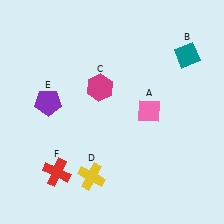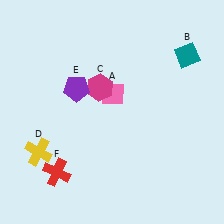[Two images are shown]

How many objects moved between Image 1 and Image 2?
3 objects moved between the two images.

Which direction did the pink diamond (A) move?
The pink diamond (A) moved left.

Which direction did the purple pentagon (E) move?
The purple pentagon (E) moved right.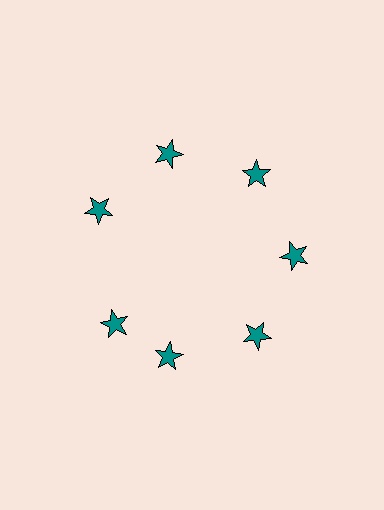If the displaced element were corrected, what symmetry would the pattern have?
It would have 7-fold rotational symmetry — the pattern would map onto itself every 51 degrees.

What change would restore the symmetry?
The symmetry would be restored by rotating it back into even spacing with its neighbors so that all 7 stars sit at equal angles and equal distance from the center.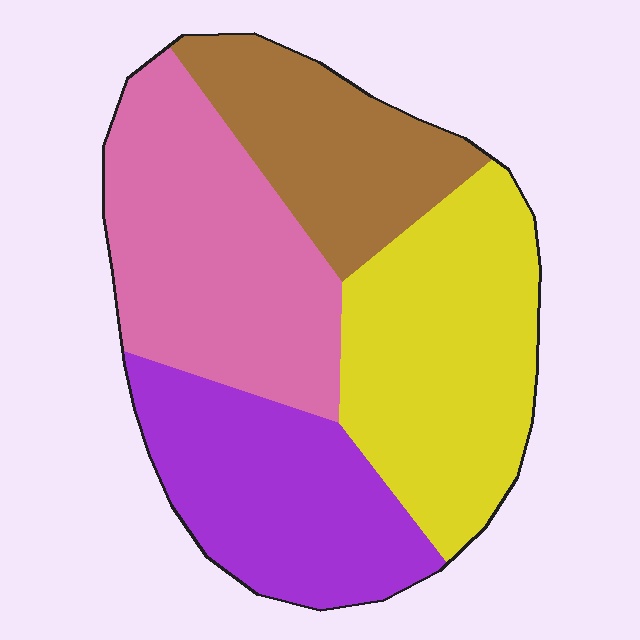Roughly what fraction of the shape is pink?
Pink covers 29% of the shape.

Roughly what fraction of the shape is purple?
Purple covers roughly 25% of the shape.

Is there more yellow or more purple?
Yellow.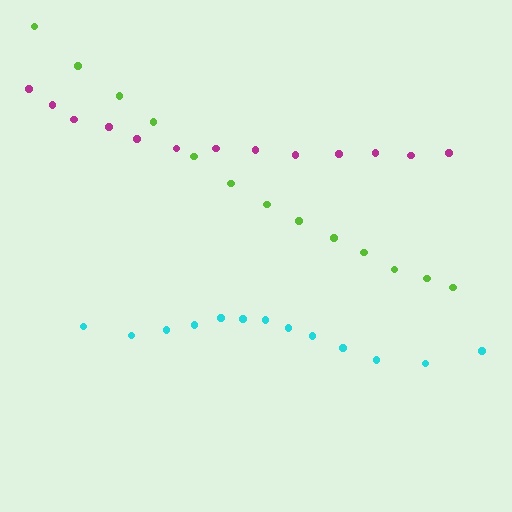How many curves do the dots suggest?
There are 3 distinct paths.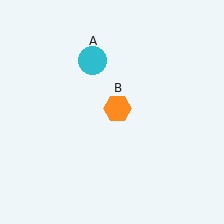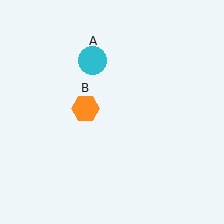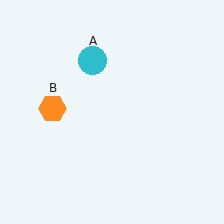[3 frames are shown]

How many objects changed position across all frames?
1 object changed position: orange hexagon (object B).